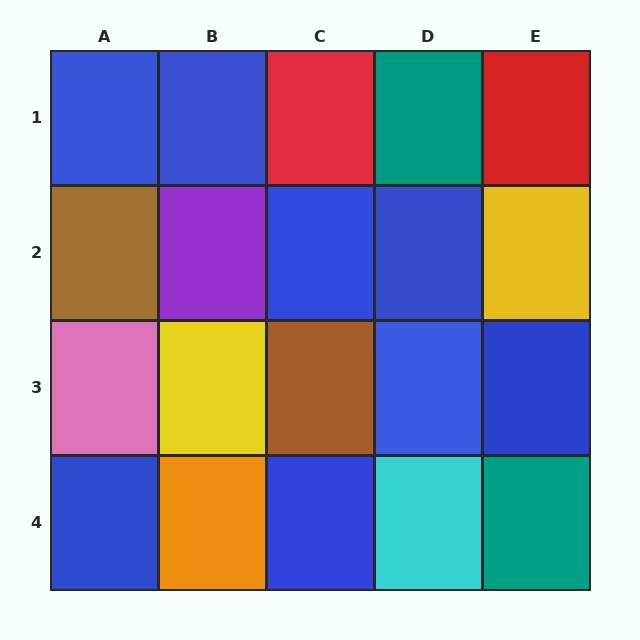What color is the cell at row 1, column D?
Teal.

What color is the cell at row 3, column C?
Brown.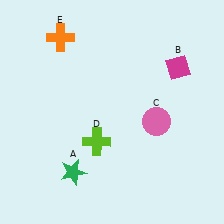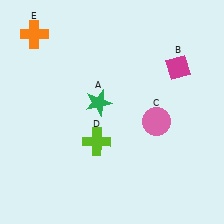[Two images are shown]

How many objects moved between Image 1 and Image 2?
2 objects moved between the two images.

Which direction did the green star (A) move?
The green star (A) moved up.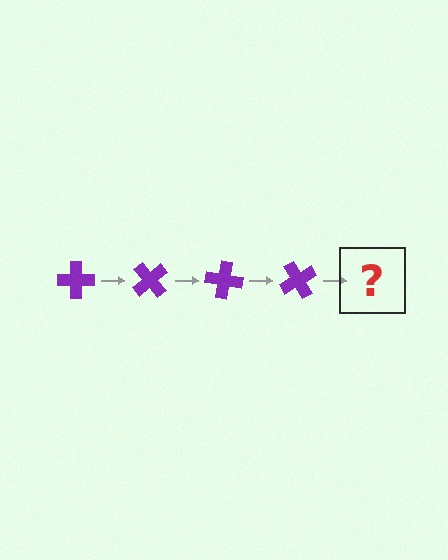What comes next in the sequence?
The next element should be a purple cross rotated 200 degrees.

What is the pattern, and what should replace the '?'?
The pattern is that the cross rotates 50 degrees each step. The '?' should be a purple cross rotated 200 degrees.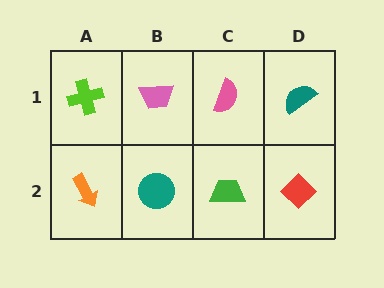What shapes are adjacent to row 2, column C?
A pink semicircle (row 1, column C), a teal circle (row 2, column B), a red diamond (row 2, column D).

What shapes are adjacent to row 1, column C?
A green trapezoid (row 2, column C), a pink trapezoid (row 1, column B), a teal semicircle (row 1, column D).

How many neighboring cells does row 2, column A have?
2.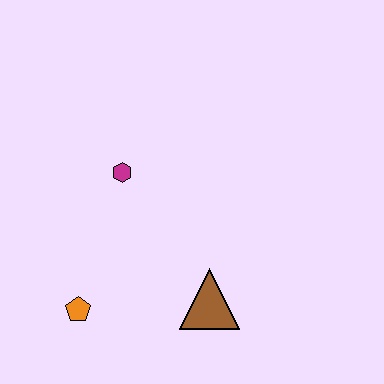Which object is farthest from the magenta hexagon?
The brown triangle is farthest from the magenta hexagon.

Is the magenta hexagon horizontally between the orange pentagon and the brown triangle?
Yes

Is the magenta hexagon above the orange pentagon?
Yes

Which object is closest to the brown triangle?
The orange pentagon is closest to the brown triangle.